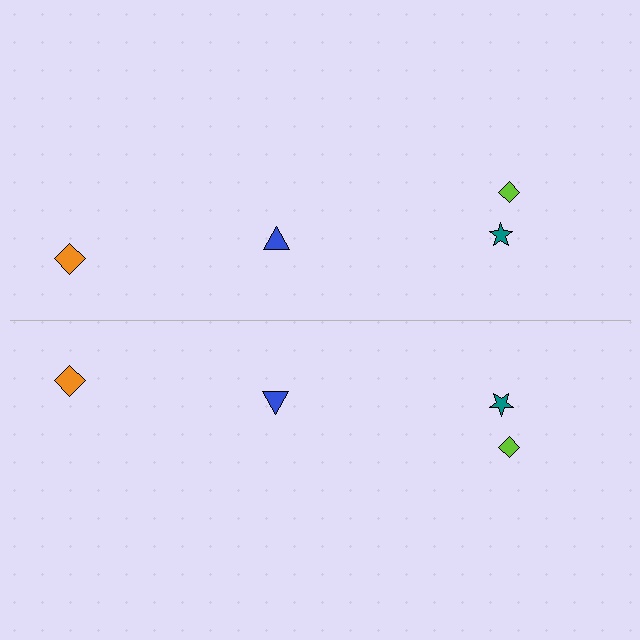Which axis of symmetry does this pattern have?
The pattern has a horizontal axis of symmetry running through the center of the image.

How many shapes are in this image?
There are 8 shapes in this image.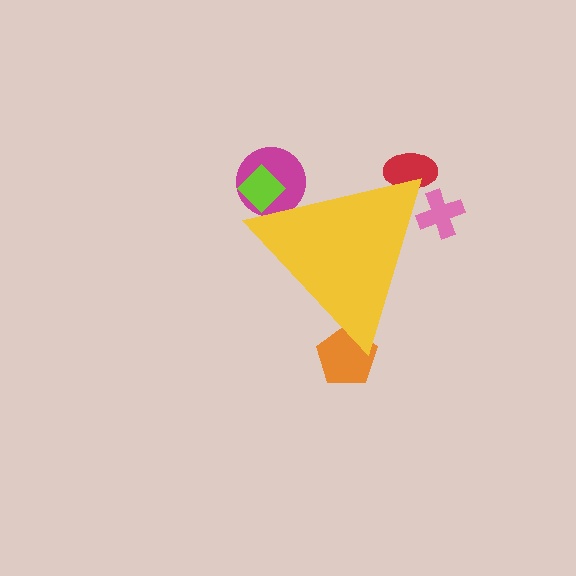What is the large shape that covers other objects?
A yellow triangle.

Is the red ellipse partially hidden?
Yes, the red ellipse is partially hidden behind the yellow triangle.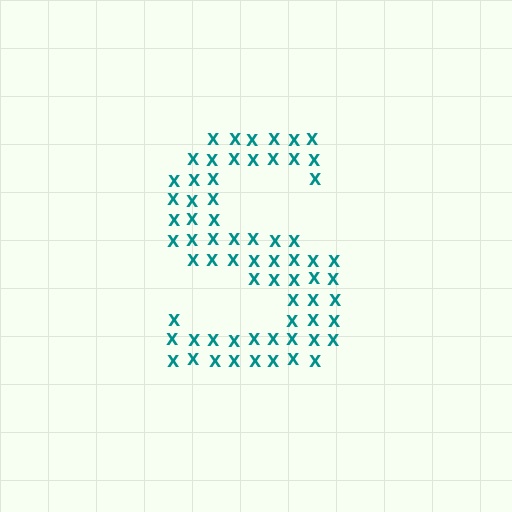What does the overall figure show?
The overall figure shows the letter S.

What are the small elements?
The small elements are letter X's.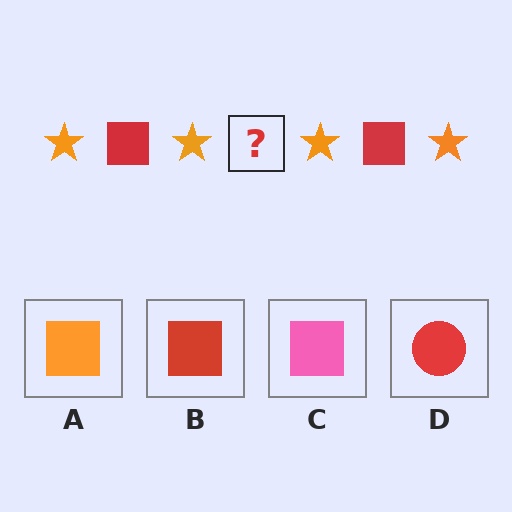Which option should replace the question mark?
Option B.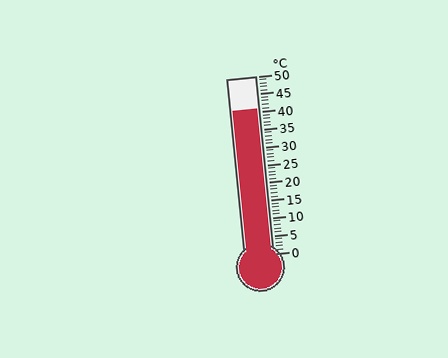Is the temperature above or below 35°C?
The temperature is above 35°C.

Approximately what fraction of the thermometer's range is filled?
The thermometer is filled to approximately 80% of its range.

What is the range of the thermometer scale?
The thermometer scale ranges from 0°C to 50°C.